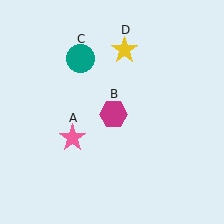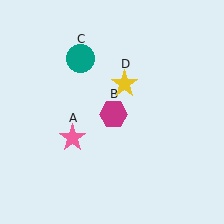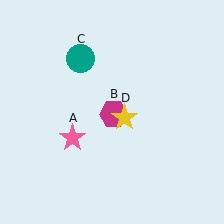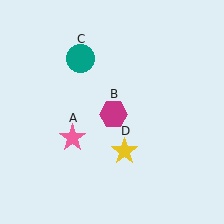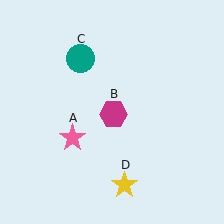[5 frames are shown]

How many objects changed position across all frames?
1 object changed position: yellow star (object D).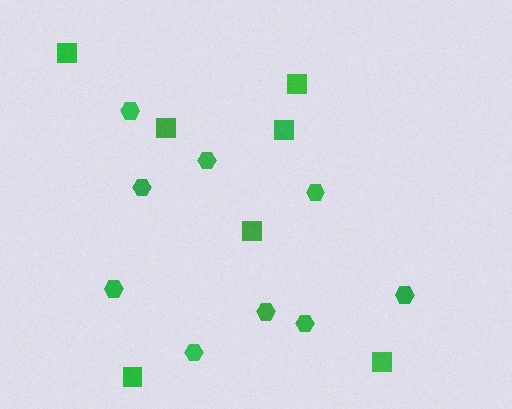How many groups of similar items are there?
There are 2 groups: one group of hexagons (9) and one group of squares (7).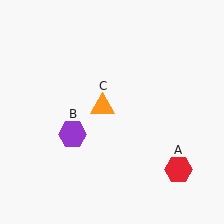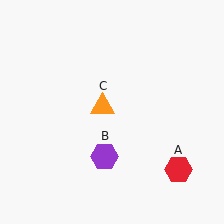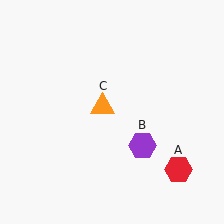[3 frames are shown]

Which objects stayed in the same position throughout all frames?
Red hexagon (object A) and orange triangle (object C) remained stationary.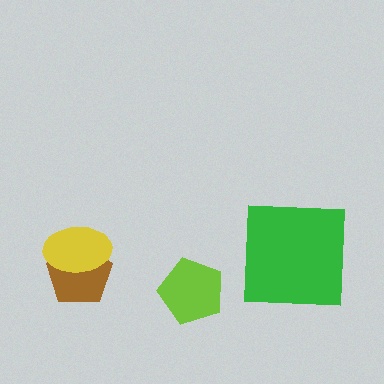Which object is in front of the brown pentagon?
The yellow ellipse is in front of the brown pentagon.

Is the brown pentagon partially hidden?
Yes, it is partially covered by another shape.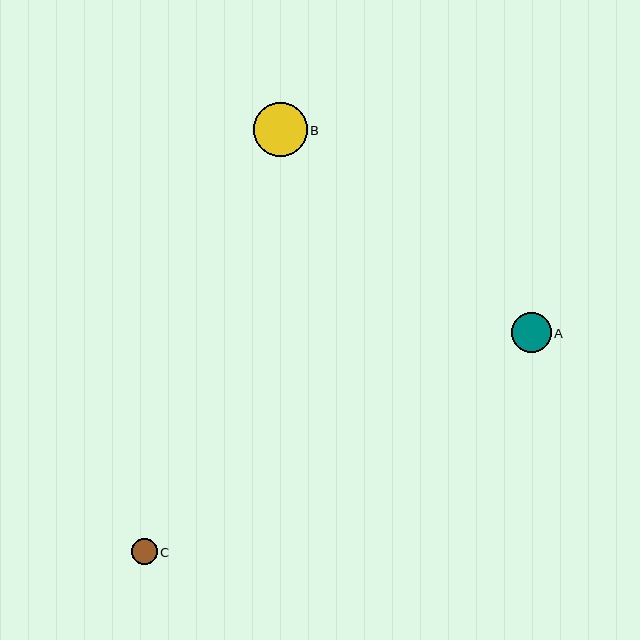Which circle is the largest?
Circle B is the largest with a size of approximately 54 pixels.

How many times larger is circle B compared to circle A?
Circle B is approximately 1.4 times the size of circle A.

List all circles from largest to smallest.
From largest to smallest: B, A, C.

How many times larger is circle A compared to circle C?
Circle A is approximately 1.5 times the size of circle C.